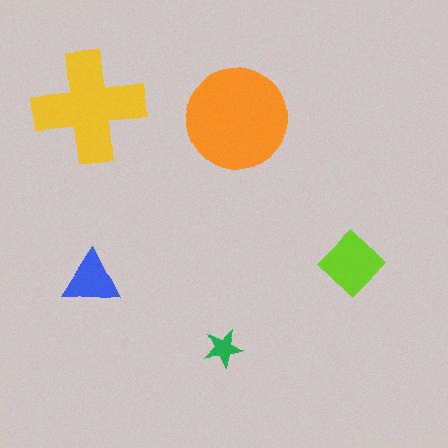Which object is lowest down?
The green star is bottommost.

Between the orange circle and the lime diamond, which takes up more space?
The orange circle.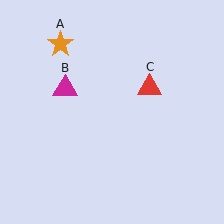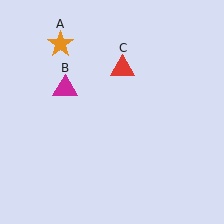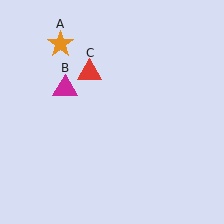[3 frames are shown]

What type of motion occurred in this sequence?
The red triangle (object C) rotated counterclockwise around the center of the scene.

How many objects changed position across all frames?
1 object changed position: red triangle (object C).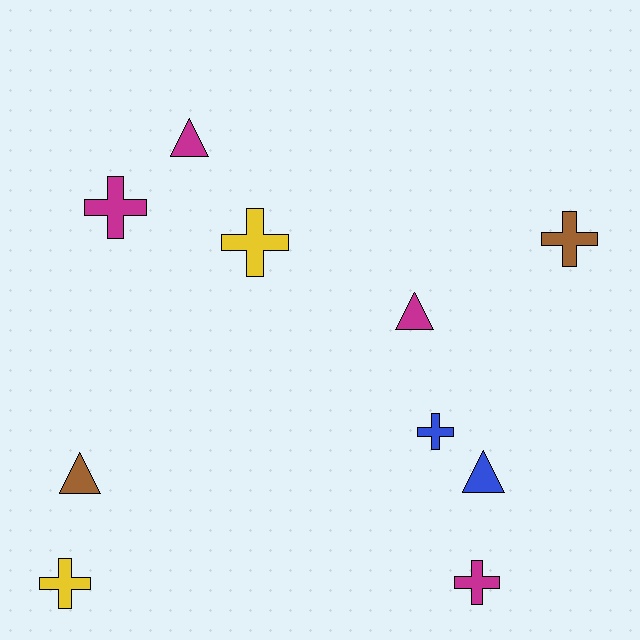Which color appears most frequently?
Magenta, with 4 objects.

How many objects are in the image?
There are 10 objects.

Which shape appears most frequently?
Cross, with 6 objects.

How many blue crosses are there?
There is 1 blue cross.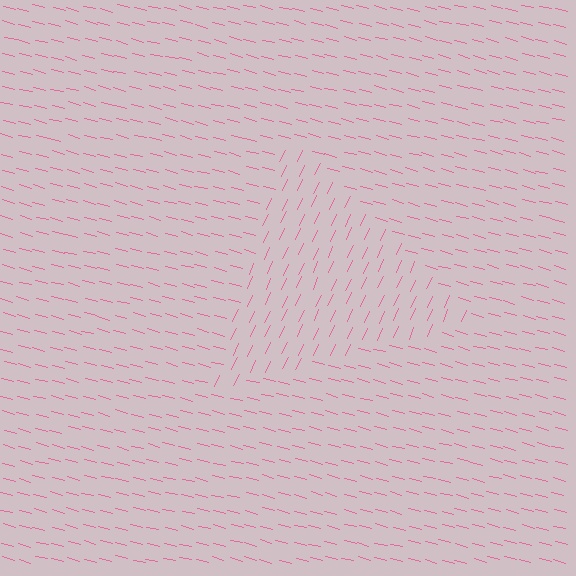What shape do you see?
I see a triangle.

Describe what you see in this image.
The image is filled with small pink line segments. A triangle region in the image has lines oriented differently from the surrounding lines, creating a visible texture boundary.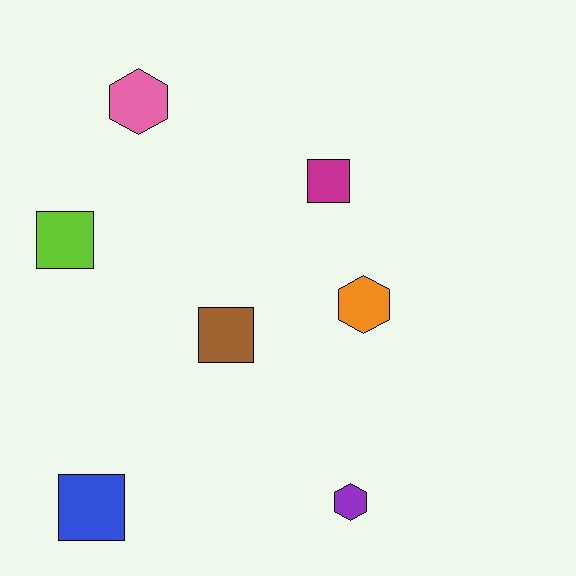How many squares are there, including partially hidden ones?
There are 4 squares.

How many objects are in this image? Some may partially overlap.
There are 7 objects.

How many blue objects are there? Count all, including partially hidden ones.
There is 1 blue object.